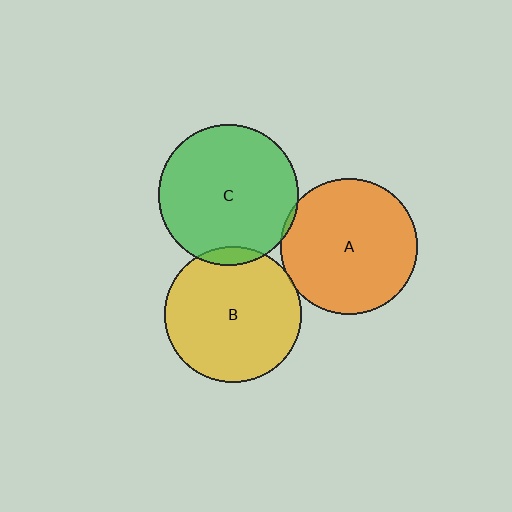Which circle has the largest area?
Circle C (green).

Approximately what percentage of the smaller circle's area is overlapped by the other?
Approximately 5%.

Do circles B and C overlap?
Yes.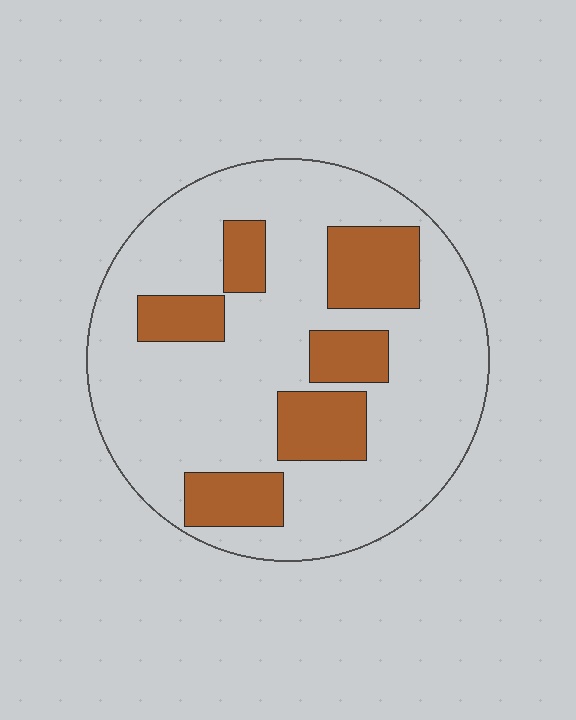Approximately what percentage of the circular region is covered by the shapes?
Approximately 25%.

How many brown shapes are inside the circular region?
6.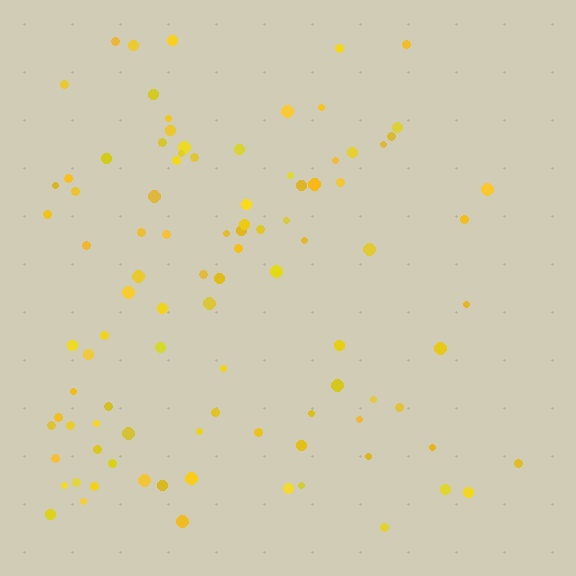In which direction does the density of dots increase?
From right to left, with the left side densest.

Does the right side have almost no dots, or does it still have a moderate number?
Still a moderate number, just noticeably fewer than the left.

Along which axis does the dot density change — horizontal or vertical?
Horizontal.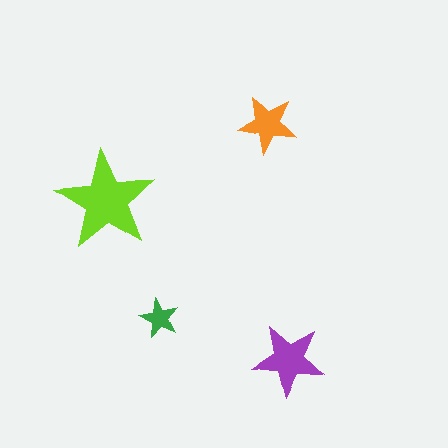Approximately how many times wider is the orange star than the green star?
About 1.5 times wider.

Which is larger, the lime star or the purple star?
The lime one.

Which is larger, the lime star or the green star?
The lime one.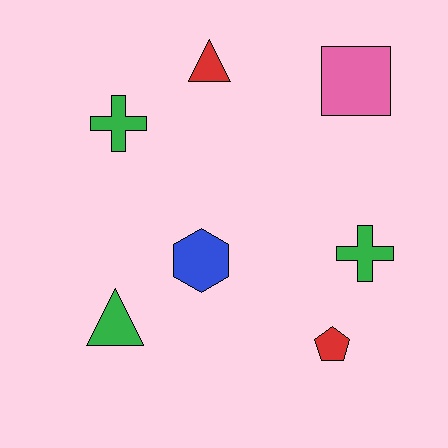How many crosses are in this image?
There are 2 crosses.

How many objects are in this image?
There are 7 objects.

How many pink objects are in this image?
There is 1 pink object.